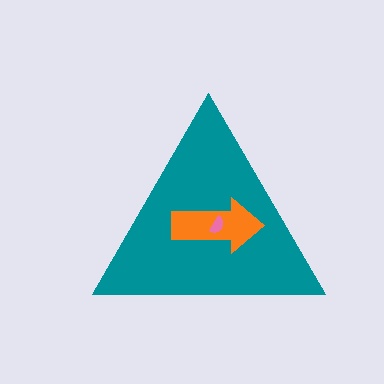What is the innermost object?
The pink semicircle.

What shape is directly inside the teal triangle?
The orange arrow.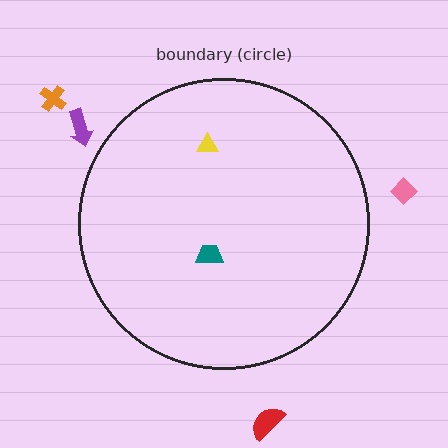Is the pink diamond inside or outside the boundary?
Outside.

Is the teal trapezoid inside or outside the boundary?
Inside.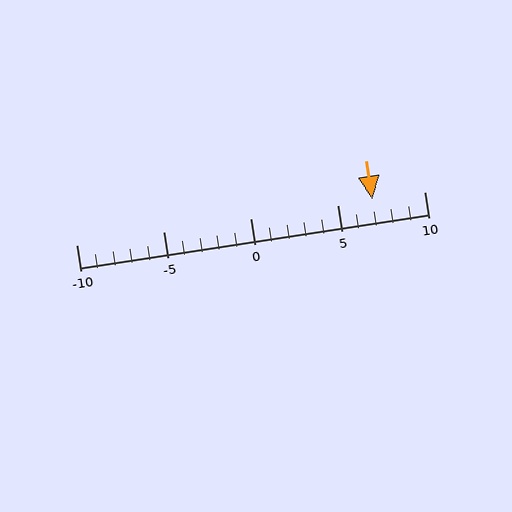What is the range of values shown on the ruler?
The ruler shows values from -10 to 10.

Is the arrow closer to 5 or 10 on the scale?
The arrow is closer to 5.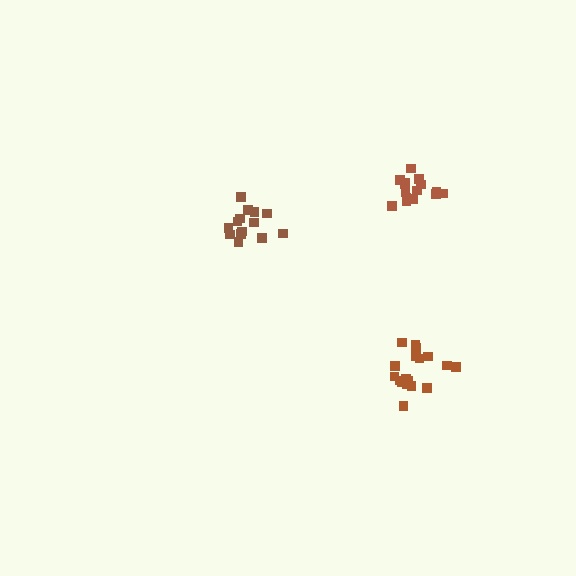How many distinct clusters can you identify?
There are 3 distinct clusters.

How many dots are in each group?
Group 1: 14 dots, Group 2: 19 dots, Group 3: 15 dots (48 total).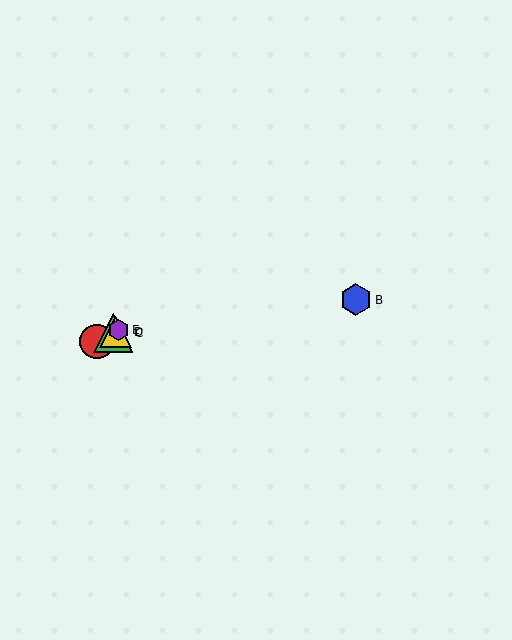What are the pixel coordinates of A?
Object A is at (97, 342).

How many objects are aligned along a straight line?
4 objects (A, C, D, E) are aligned along a straight line.